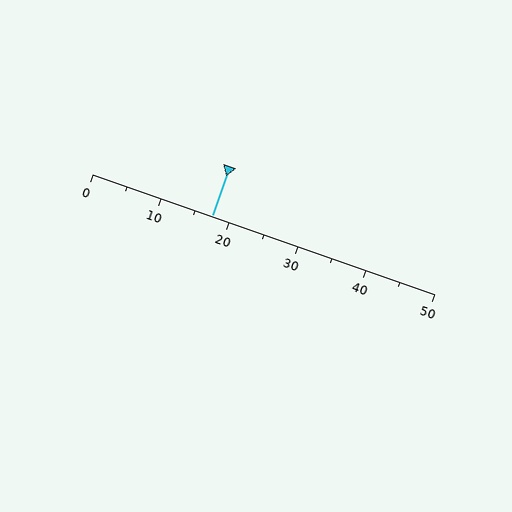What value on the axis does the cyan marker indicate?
The marker indicates approximately 17.5.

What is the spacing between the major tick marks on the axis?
The major ticks are spaced 10 apart.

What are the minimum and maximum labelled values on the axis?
The axis runs from 0 to 50.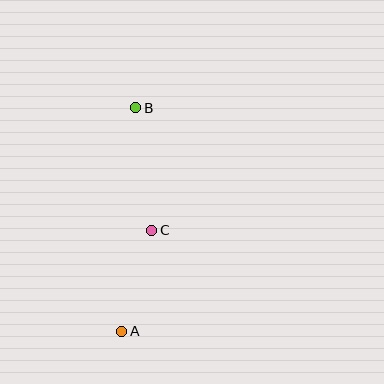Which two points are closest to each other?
Points A and C are closest to each other.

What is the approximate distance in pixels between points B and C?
The distance between B and C is approximately 123 pixels.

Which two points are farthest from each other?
Points A and B are farthest from each other.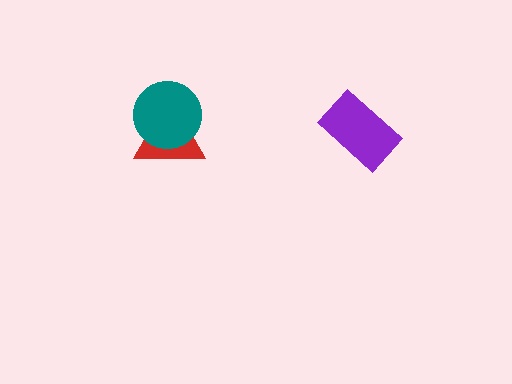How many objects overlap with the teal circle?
1 object overlaps with the teal circle.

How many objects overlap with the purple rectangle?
0 objects overlap with the purple rectangle.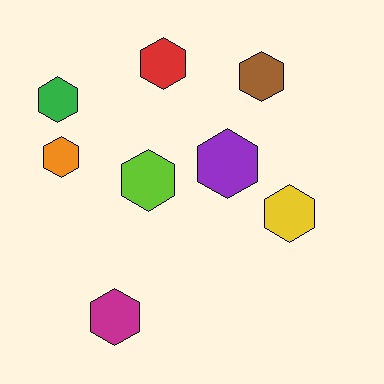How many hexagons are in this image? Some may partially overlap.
There are 8 hexagons.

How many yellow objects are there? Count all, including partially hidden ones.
There is 1 yellow object.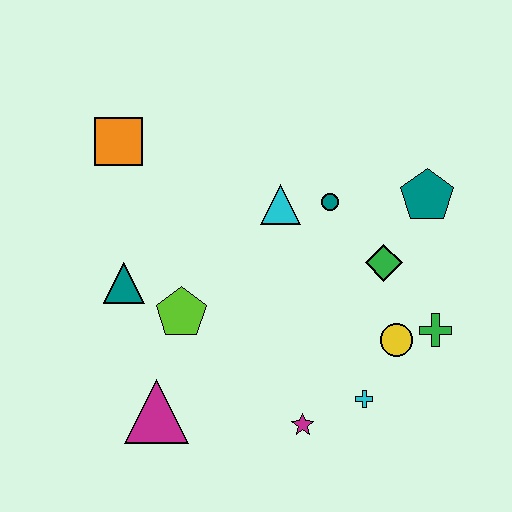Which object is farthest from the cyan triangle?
The magenta triangle is farthest from the cyan triangle.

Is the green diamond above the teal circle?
No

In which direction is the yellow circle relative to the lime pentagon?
The yellow circle is to the right of the lime pentagon.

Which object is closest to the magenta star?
The cyan cross is closest to the magenta star.